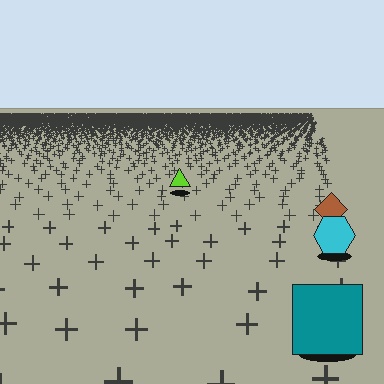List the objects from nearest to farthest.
From nearest to farthest: the teal square, the cyan hexagon, the brown diamond, the lime triangle.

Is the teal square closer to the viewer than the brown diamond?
Yes. The teal square is closer — you can tell from the texture gradient: the ground texture is coarser near it.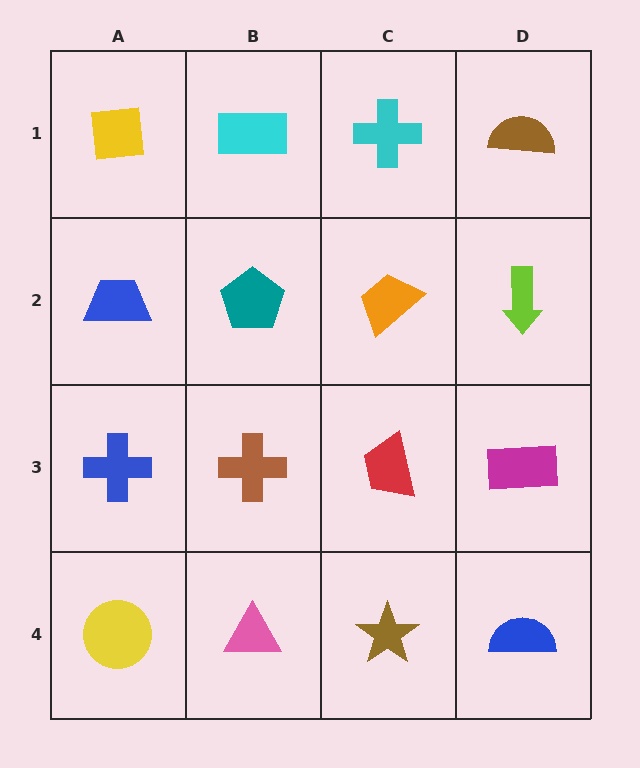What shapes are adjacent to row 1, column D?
A lime arrow (row 2, column D), a cyan cross (row 1, column C).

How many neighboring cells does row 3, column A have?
3.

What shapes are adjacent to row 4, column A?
A blue cross (row 3, column A), a pink triangle (row 4, column B).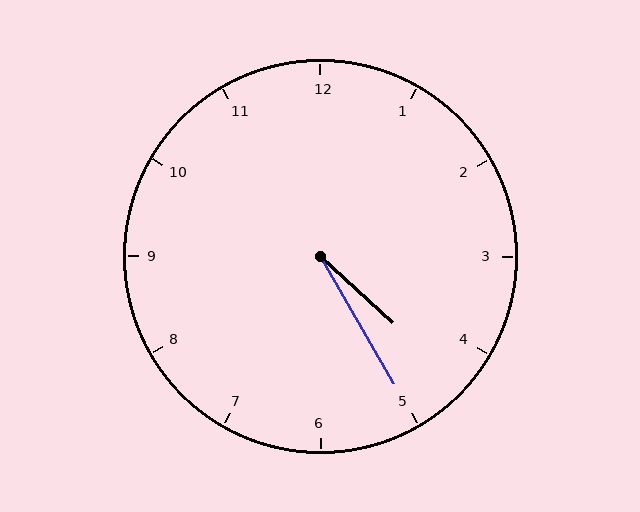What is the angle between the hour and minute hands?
Approximately 18 degrees.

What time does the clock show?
4:25.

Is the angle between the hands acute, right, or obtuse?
It is acute.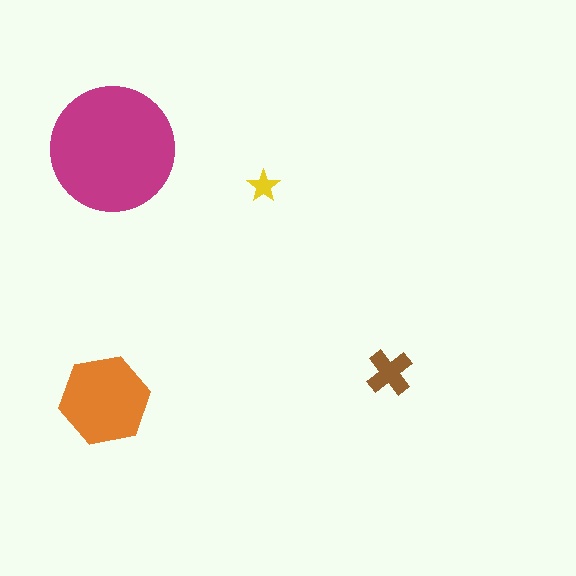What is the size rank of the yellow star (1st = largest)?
4th.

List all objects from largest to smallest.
The magenta circle, the orange hexagon, the brown cross, the yellow star.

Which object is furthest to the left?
The orange hexagon is leftmost.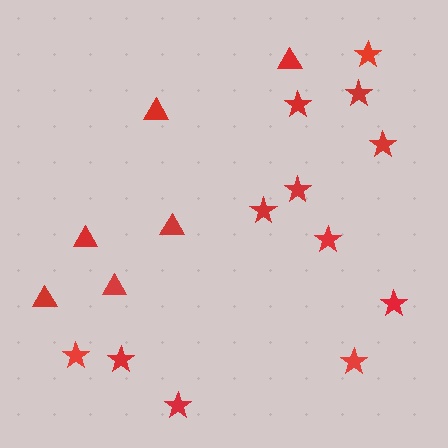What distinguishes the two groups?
There are 2 groups: one group of triangles (6) and one group of stars (12).